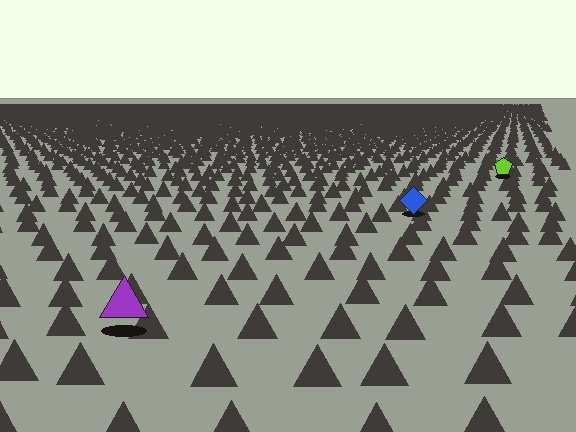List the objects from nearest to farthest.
From nearest to farthest: the purple triangle, the blue diamond, the lime pentagon.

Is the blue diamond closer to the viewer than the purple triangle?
No. The purple triangle is closer — you can tell from the texture gradient: the ground texture is coarser near it.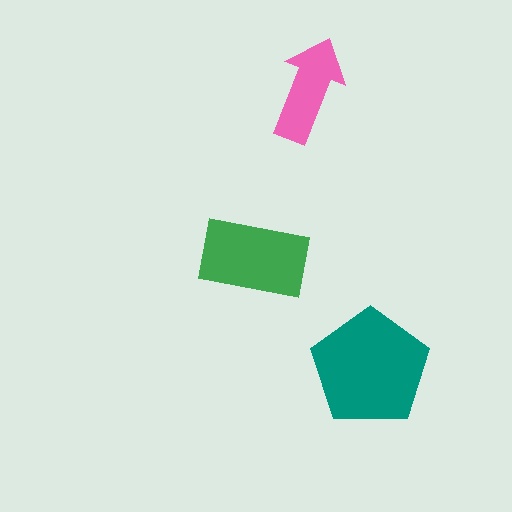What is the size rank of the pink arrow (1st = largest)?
3rd.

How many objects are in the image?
There are 3 objects in the image.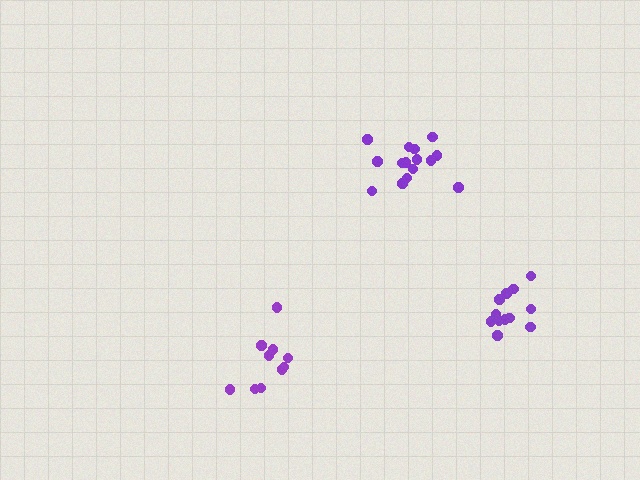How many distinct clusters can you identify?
There are 3 distinct clusters.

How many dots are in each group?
Group 1: 15 dots, Group 2: 10 dots, Group 3: 12 dots (37 total).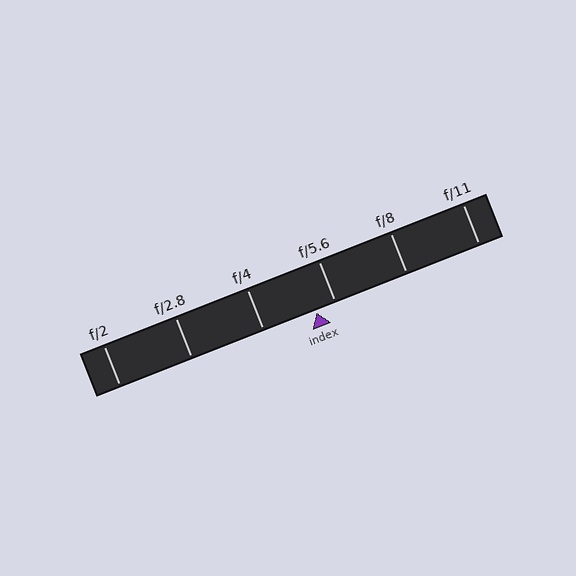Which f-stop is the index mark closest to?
The index mark is closest to f/5.6.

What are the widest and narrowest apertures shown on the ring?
The widest aperture shown is f/2 and the narrowest is f/11.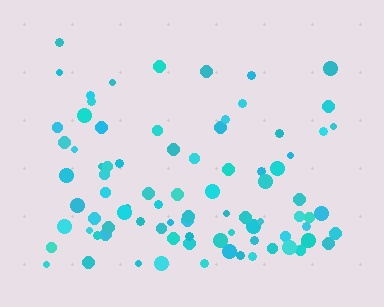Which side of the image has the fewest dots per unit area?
The top.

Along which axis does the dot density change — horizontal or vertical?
Vertical.